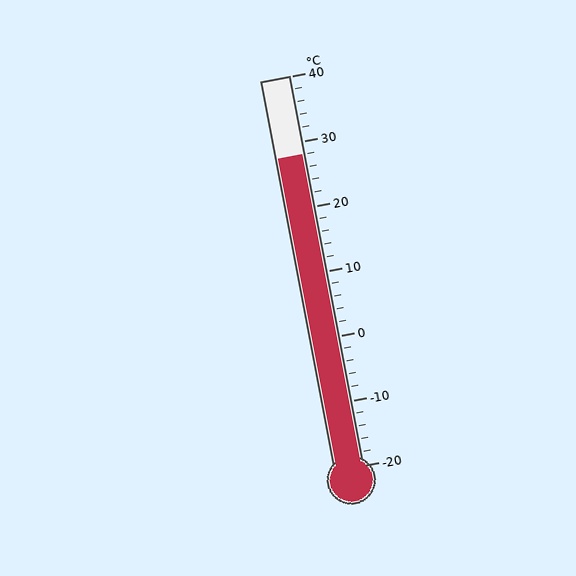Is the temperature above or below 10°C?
The temperature is above 10°C.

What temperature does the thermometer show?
The thermometer shows approximately 28°C.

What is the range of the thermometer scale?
The thermometer scale ranges from -20°C to 40°C.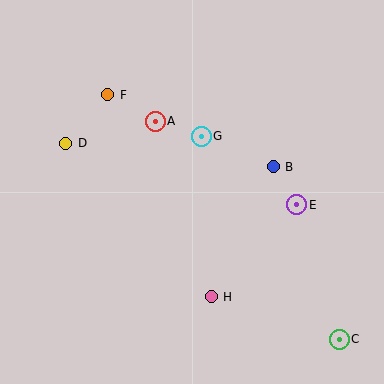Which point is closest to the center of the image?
Point G at (201, 136) is closest to the center.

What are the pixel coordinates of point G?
Point G is at (201, 136).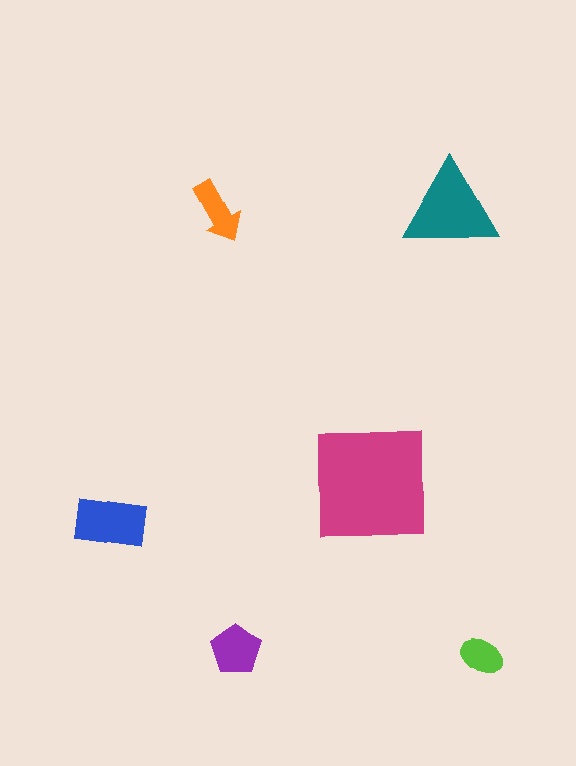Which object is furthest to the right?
The lime ellipse is rightmost.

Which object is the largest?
The magenta square.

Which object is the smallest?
The lime ellipse.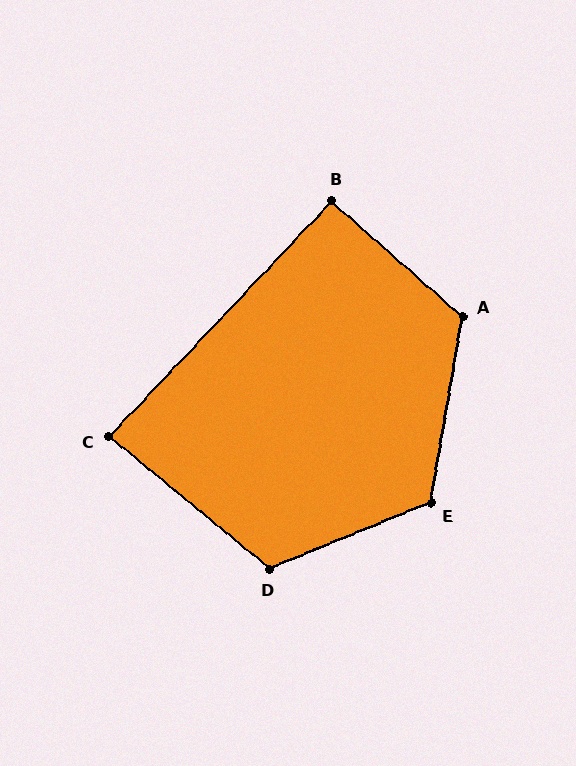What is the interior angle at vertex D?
Approximately 118 degrees (obtuse).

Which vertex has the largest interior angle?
E, at approximately 122 degrees.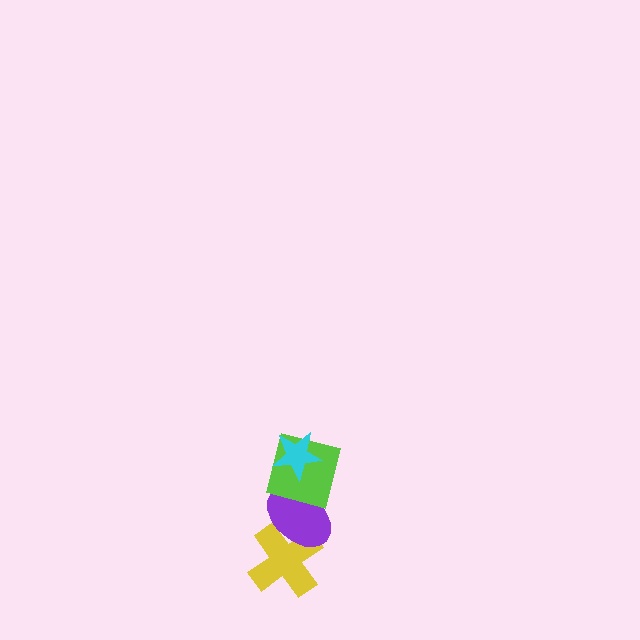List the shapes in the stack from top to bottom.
From top to bottom: the cyan star, the lime square, the purple ellipse, the yellow cross.